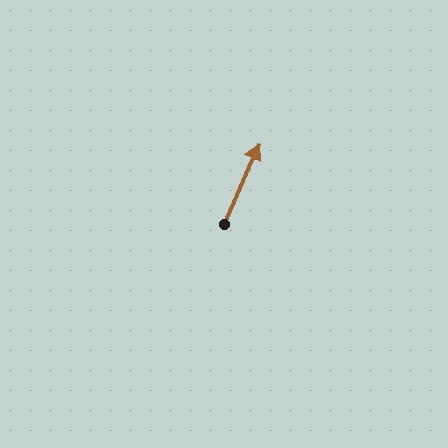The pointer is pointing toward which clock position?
Roughly 1 o'clock.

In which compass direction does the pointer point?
Northeast.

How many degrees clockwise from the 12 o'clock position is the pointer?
Approximately 24 degrees.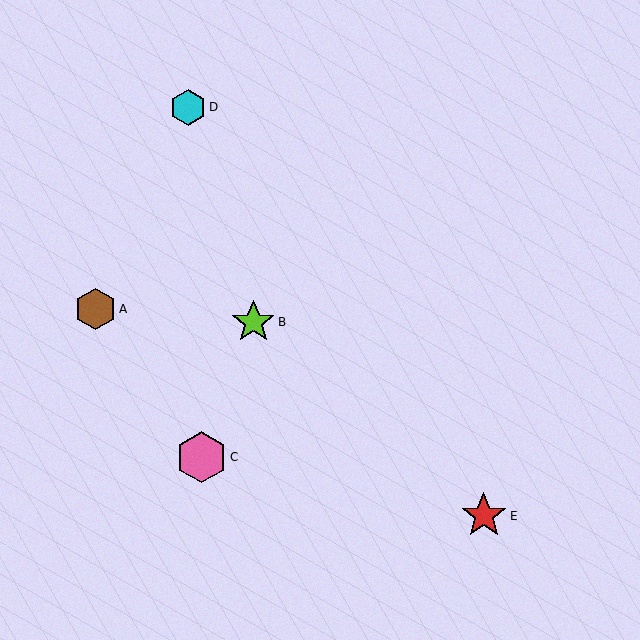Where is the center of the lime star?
The center of the lime star is at (253, 322).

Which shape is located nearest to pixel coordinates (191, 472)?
The pink hexagon (labeled C) at (202, 457) is nearest to that location.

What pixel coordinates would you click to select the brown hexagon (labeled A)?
Click at (95, 309) to select the brown hexagon A.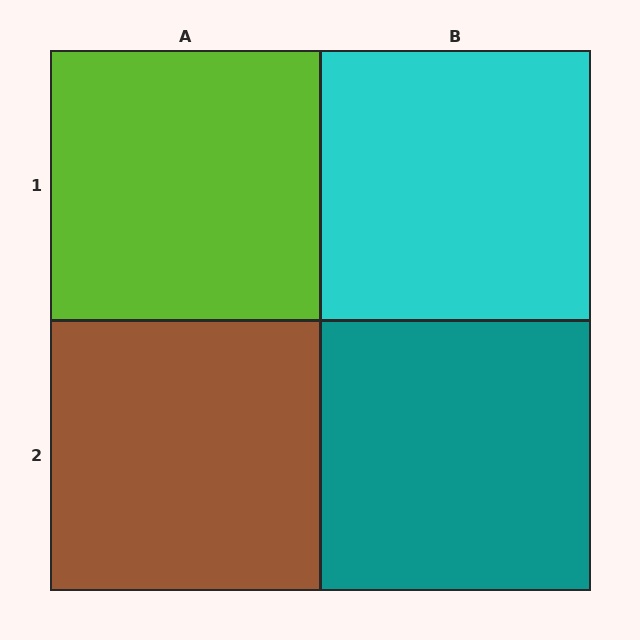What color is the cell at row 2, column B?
Teal.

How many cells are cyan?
1 cell is cyan.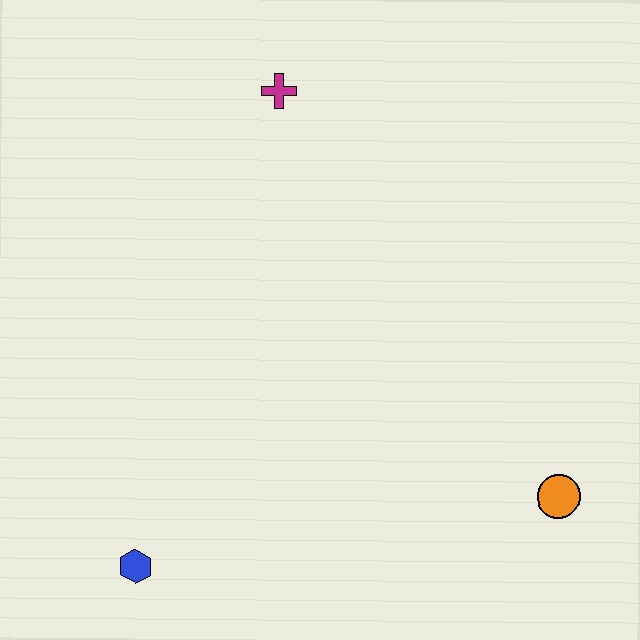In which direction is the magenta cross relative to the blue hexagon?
The magenta cross is above the blue hexagon.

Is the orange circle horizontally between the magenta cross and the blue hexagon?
No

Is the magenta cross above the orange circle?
Yes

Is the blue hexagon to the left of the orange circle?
Yes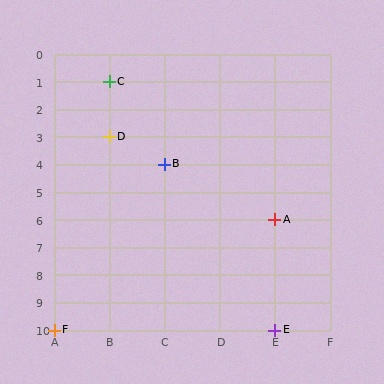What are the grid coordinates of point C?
Point C is at grid coordinates (B, 1).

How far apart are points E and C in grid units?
Points E and C are 3 columns and 9 rows apart (about 9.5 grid units diagonally).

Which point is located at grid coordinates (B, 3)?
Point D is at (B, 3).